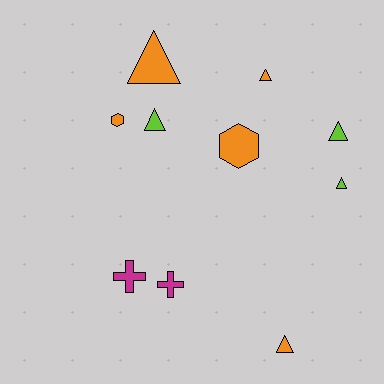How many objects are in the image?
There are 10 objects.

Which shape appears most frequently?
Triangle, with 6 objects.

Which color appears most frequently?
Orange, with 5 objects.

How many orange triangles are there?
There are 3 orange triangles.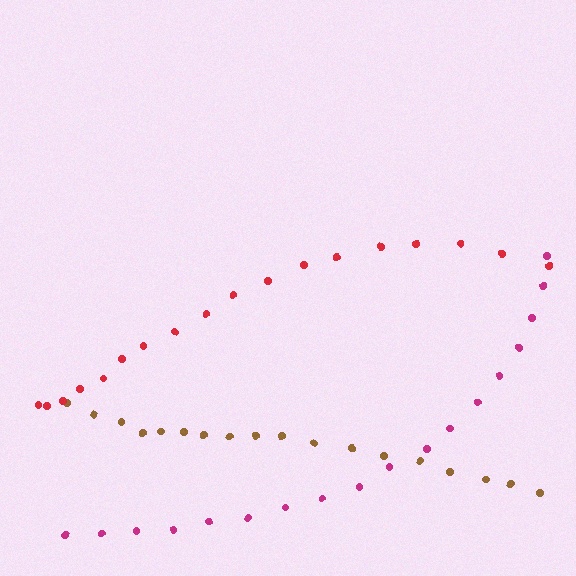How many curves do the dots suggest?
There are 3 distinct paths.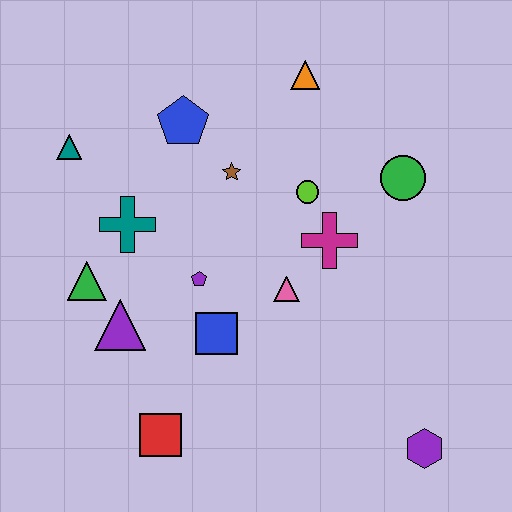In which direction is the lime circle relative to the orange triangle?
The lime circle is below the orange triangle.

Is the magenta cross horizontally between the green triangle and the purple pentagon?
No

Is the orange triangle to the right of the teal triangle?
Yes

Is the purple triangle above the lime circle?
No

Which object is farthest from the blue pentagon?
The purple hexagon is farthest from the blue pentagon.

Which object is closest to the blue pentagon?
The brown star is closest to the blue pentagon.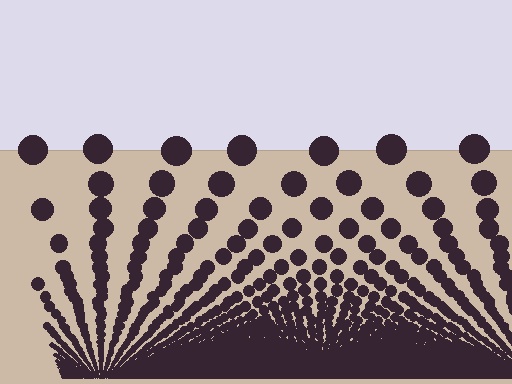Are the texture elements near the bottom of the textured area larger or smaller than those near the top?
Smaller. The gradient is inverted — elements near the bottom are smaller and denser.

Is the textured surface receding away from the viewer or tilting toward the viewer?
The surface appears to tilt toward the viewer. Texture elements get larger and sparser toward the top.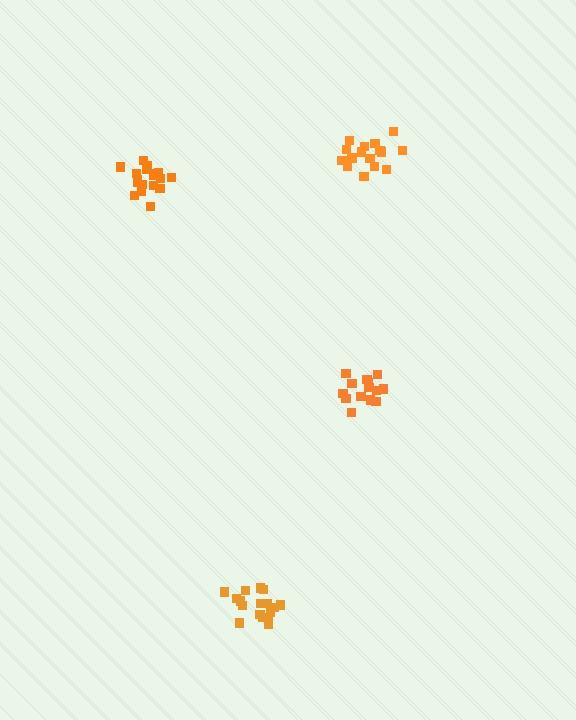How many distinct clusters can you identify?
There are 4 distinct clusters.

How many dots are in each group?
Group 1: 18 dots, Group 2: 18 dots, Group 3: 14 dots, Group 4: 16 dots (66 total).